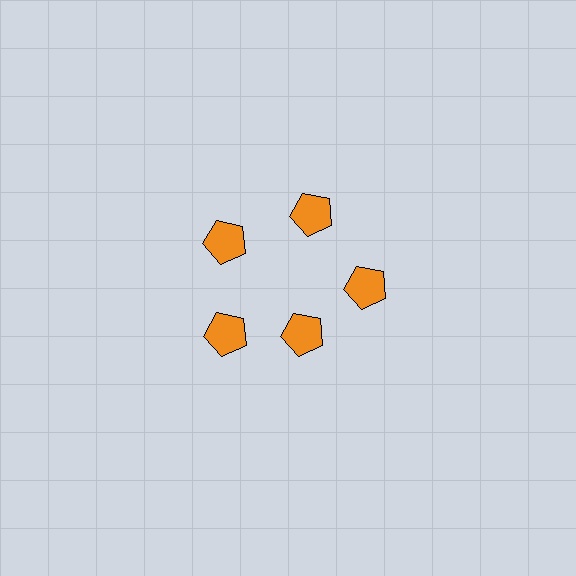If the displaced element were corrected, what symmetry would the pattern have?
It would have 5-fold rotational symmetry — the pattern would map onto itself every 72 degrees.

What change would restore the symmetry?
The symmetry would be restored by moving it outward, back onto the ring so that all 5 pentagons sit at equal angles and equal distance from the center.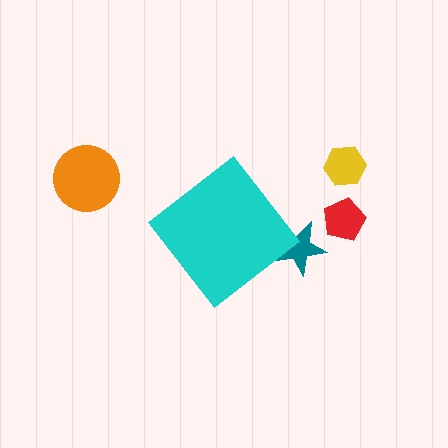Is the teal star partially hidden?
Yes, the teal star is partially hidden behind the cyan diamond.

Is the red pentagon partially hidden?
No, the red pentagon is fully visible.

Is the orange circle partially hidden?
No, the orange circle is fully visible.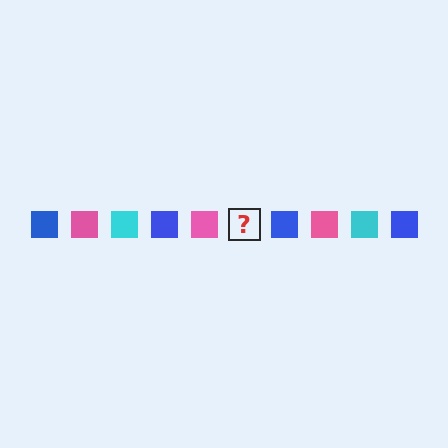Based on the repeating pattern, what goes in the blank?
The blank should be a cyan square.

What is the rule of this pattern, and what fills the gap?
The rule is that the pattern cycles through blue, pink, cyan squares. The gap should be filled with a cyan square.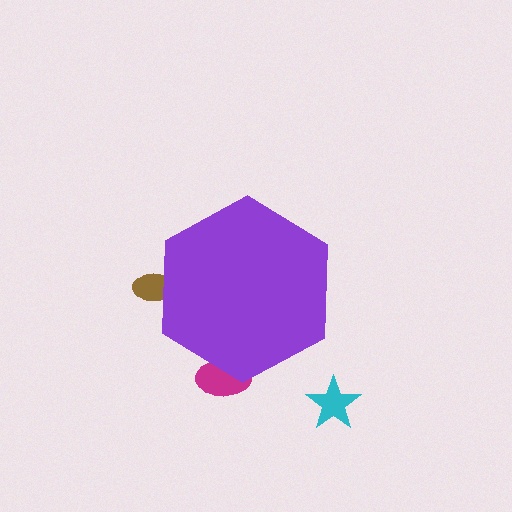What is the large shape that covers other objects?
A purple hexagon.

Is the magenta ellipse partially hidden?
Yes, the magenta ellipse is partially hidden behind the purple hexagon.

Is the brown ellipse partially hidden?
Yes, the brown ellipse is partially hidden behind the purple hexagon.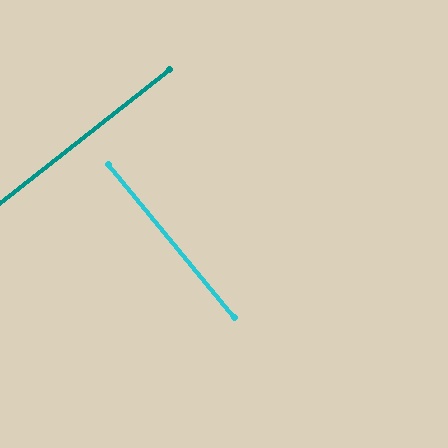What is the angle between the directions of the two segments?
Approximately 88 degrees.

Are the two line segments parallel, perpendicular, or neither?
Perpendicular — they meet at approximately 88°.